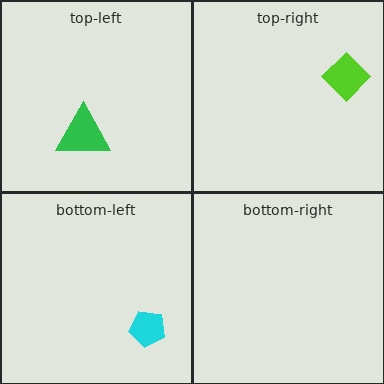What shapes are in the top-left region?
The green triangle.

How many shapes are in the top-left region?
1.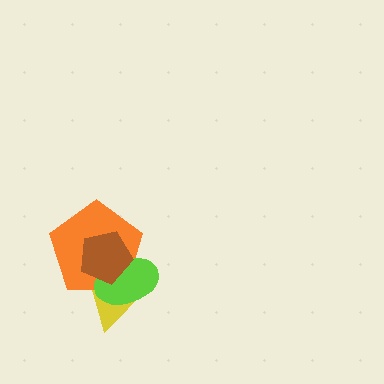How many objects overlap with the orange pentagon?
3 objects overlap with the orange pentagon.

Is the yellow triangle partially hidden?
Yes, it is partially covered by another shape.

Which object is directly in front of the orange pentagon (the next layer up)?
The lime ellipse is directly in front of the orange pentagon.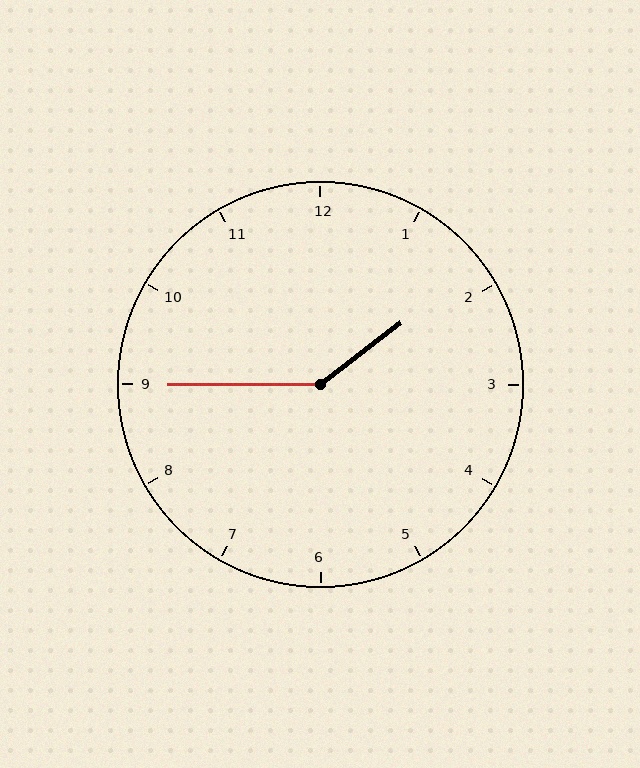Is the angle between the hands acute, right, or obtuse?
It is obtuse.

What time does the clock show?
1:45.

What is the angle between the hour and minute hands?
Approximately 142 degrees.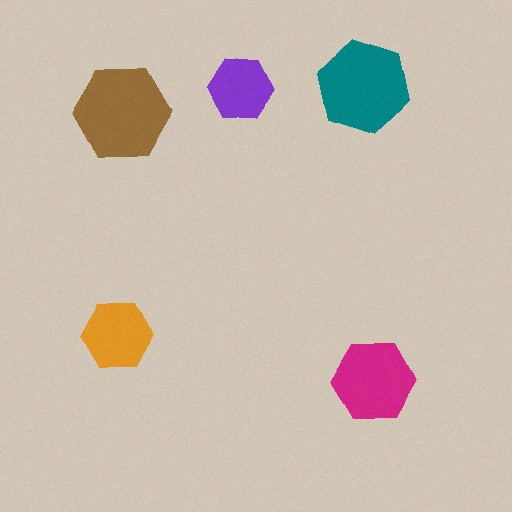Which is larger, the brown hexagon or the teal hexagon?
The brown one.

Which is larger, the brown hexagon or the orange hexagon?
The brown one.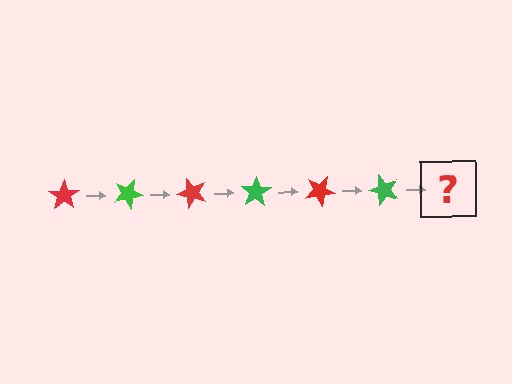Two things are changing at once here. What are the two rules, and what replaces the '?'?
The two rules are that it rotates 25 degrees each step and the color cycles through red and green. The '?' should be a red star, rotated 150 degrees from the start.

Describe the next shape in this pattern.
It should be a red star, rotated 150 degrees from the start.